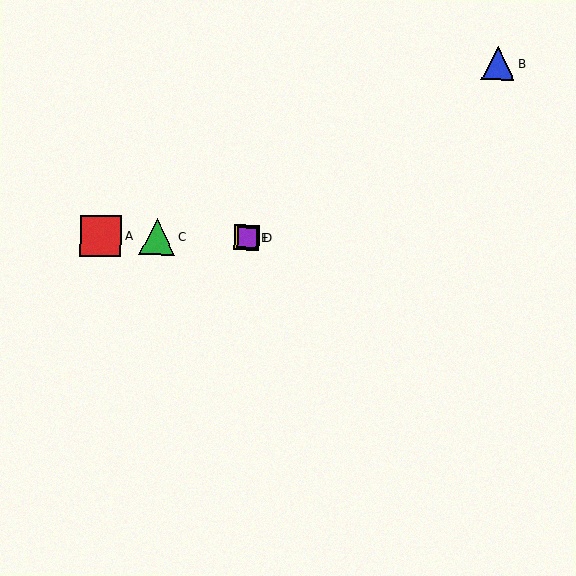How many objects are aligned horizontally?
4 objects (A, C, D, E) are aligned horizontally.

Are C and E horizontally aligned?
Yes, both are at y≈237.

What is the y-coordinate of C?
Object C is at y≈237.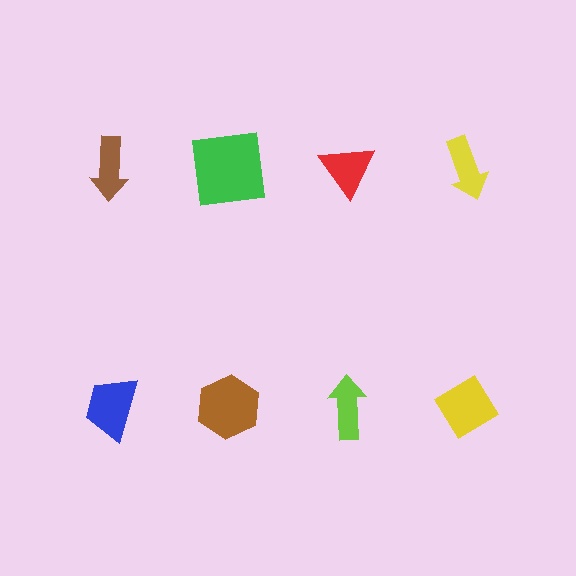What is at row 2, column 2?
A brown hexagon.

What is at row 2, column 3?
A lime arrow.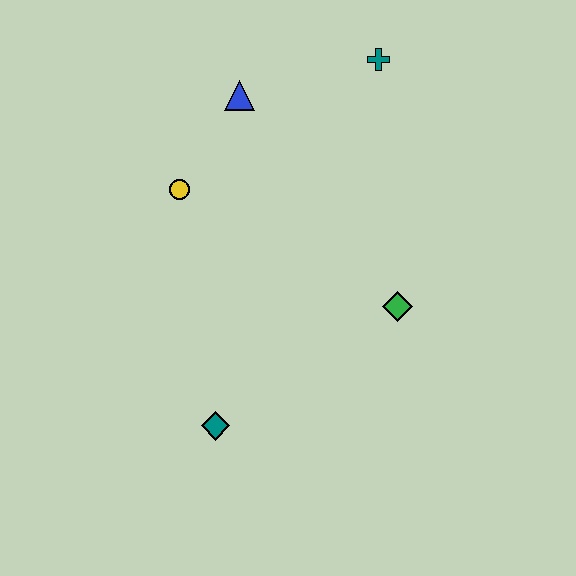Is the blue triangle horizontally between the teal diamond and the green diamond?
Yes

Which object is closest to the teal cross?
The blue triangle is closest to the teal cross.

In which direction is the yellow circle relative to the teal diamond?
The yellow circle is above the teal diamond.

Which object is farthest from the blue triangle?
The teal diamond is farthest from the blue triangle.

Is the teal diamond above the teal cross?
No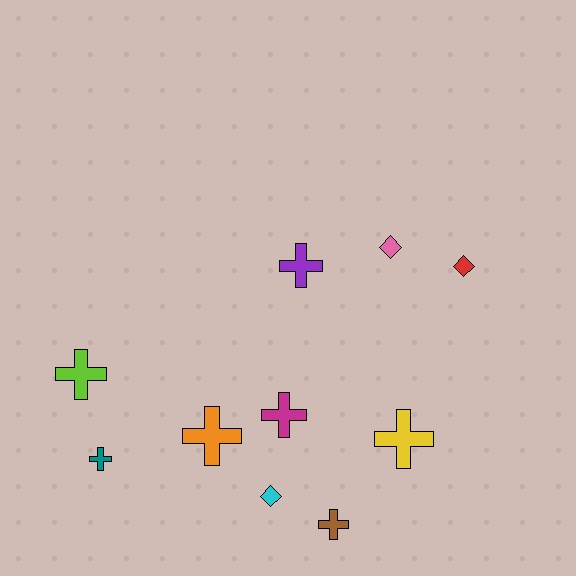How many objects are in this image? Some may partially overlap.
There are 10 objects.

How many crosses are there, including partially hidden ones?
There are 7 crosses.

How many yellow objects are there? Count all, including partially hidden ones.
There is 1 yellow object.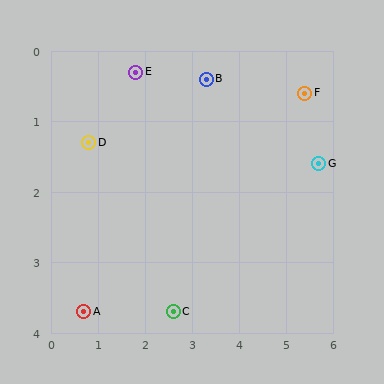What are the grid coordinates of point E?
Point E is at approximately (1.8, 0.3).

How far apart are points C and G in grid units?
Points C and G are about 3.7 grid units apart.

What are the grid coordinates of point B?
Point B is at approximately (3.3, 0.4).